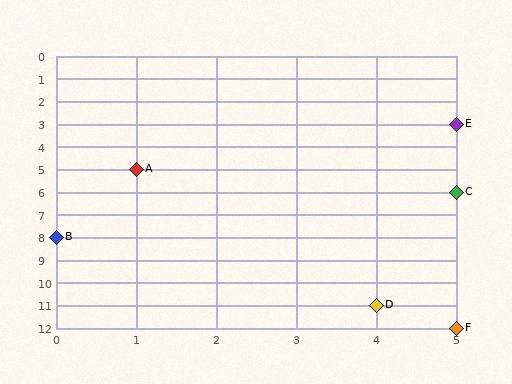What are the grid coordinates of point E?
Point E is at grid coordinates (5, 3).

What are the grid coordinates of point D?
Point D is at grid coordinates (4, 11).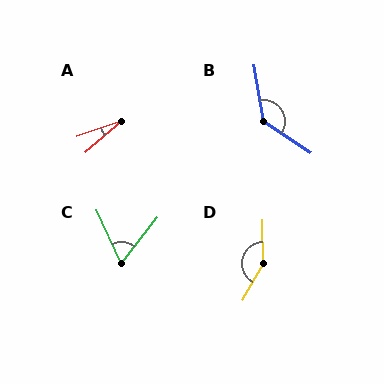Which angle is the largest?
D, at approximately 149 degrees.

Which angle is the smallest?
A, at approximately 22 degrees.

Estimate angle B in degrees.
Approximately 134 degrees.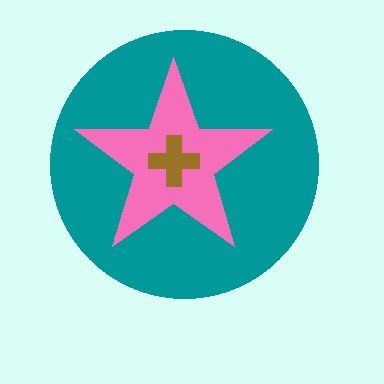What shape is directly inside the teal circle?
The pink star.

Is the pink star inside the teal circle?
Yes.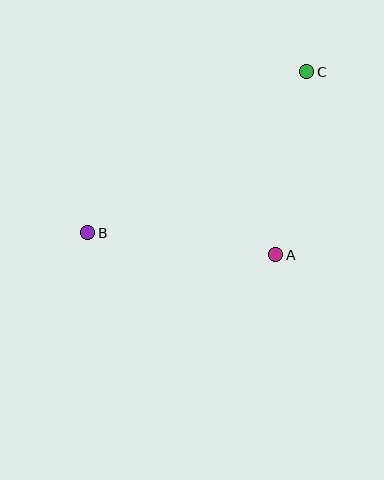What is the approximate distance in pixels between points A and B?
The distance between A and B is approximately 190 pixels.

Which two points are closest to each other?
Points A and C are closest to each other.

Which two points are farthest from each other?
Points B and C are farthest from each other.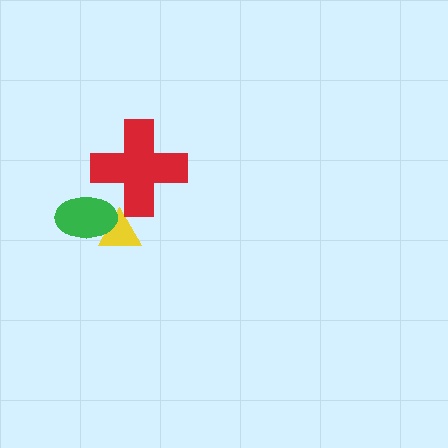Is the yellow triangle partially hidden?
Yes, it is partially covered by another shape.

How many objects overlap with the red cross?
0 objects overlap with the red cross.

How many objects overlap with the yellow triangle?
1 object overlaps with the yellow triangle.